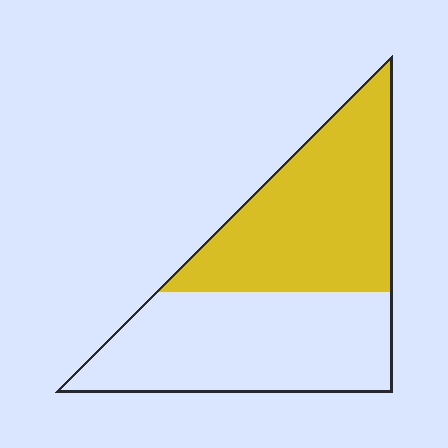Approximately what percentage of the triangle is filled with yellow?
Approximately 50%.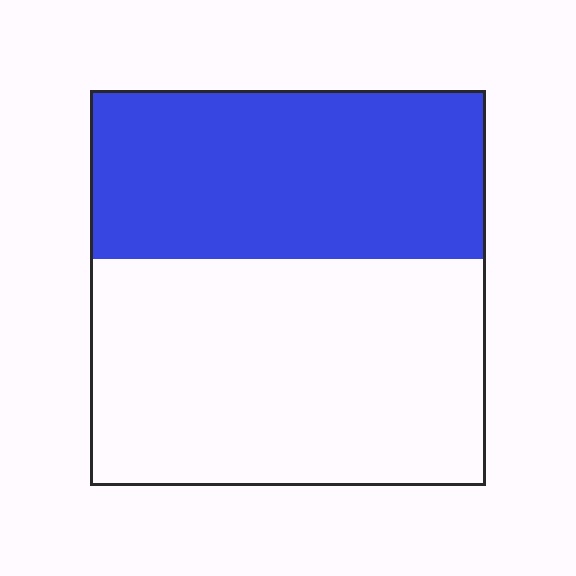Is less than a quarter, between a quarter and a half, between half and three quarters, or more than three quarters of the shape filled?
Between a quarter and a half.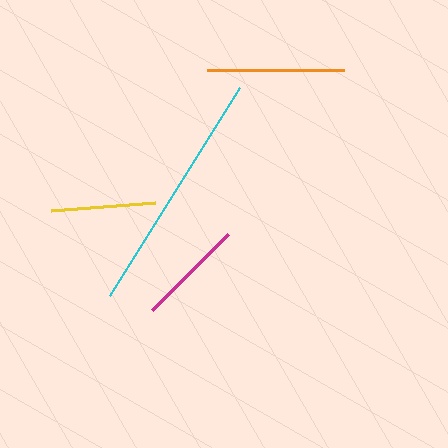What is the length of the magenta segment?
The magenta segment is approximately 107 pixels long.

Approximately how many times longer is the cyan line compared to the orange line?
The cyan line is approximately 1.8 times the length of the orange line.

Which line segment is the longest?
The cyan line is the longest at approximately 245 pixels.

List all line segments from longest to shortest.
From longest to shortest: cyan, orange, magenta, yellow.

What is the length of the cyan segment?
The cyan segment is approximately 245 pixels long.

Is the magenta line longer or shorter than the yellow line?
The magenta line is longer than the yellow line.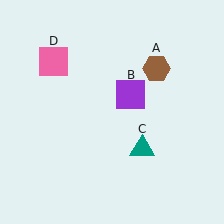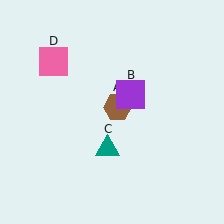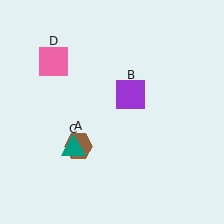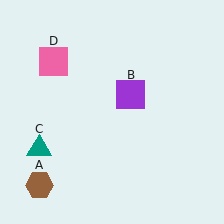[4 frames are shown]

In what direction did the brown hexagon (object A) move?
The brown hexagon (object A) moved down and to the left.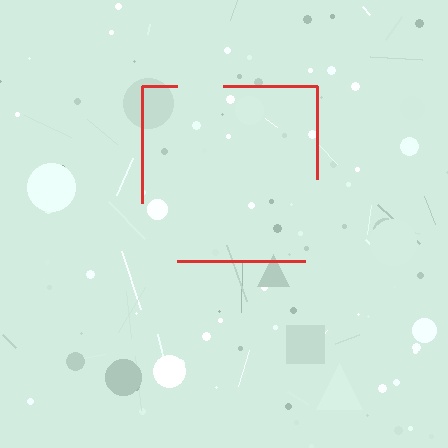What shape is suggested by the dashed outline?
The dashed outline suggests a square.